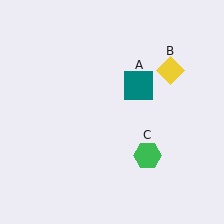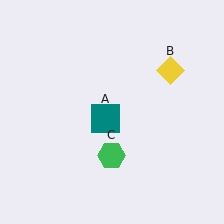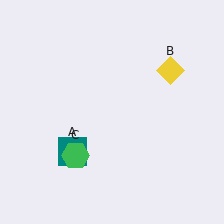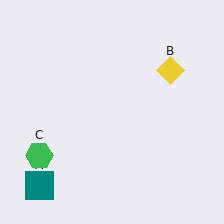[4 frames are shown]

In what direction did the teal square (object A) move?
The teal square (object A) moved down and to the left.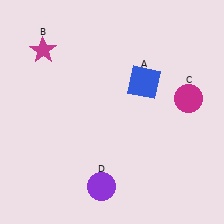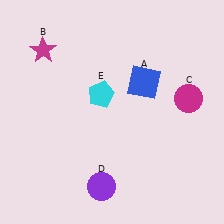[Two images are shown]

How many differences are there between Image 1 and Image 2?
There is 1 difference between the two images.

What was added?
A cyan pentagon (E) was added in Image 2.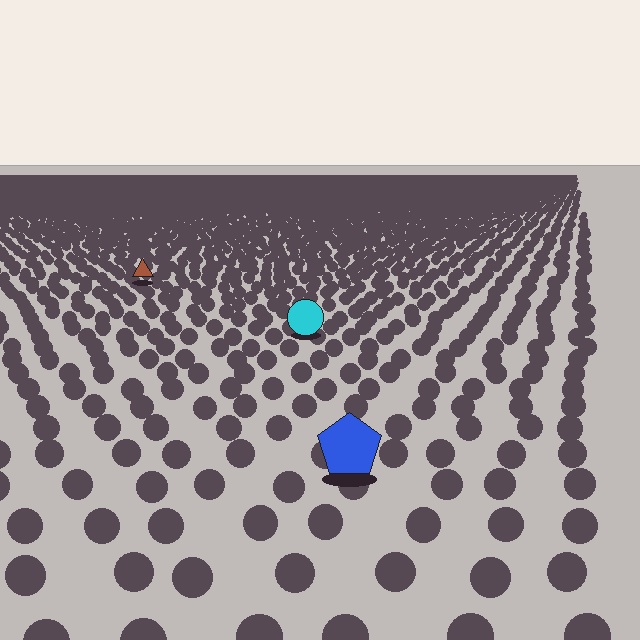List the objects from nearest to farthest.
From nearest to farthest: the blue pentagon, the cyan circle, the brown triangle.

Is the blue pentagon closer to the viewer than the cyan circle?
Yes. The blue pentagon is closer — you can tell from the texture gradient: the ground texture is coarser near it.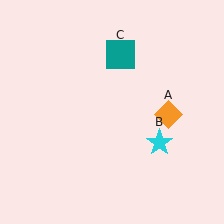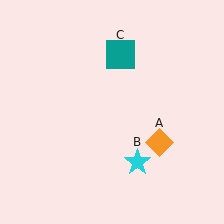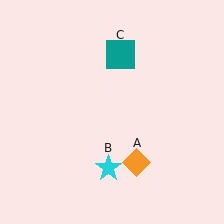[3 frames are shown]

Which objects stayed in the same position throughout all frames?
Teal square (object C) remained stationary.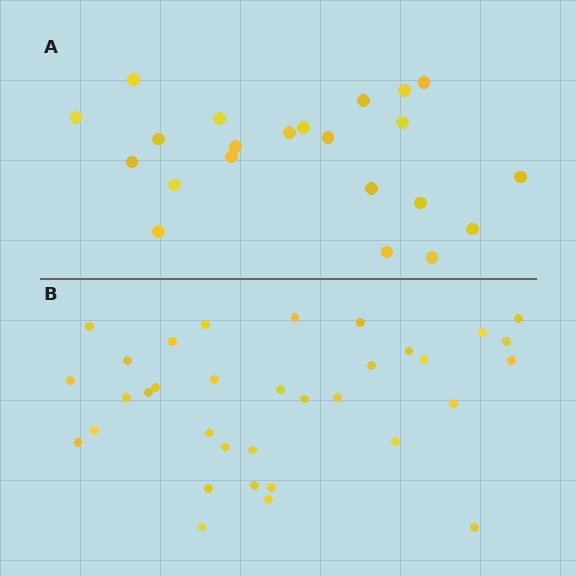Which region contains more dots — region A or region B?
Region B (the bottom region) has more dots.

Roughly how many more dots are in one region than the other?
Region B has roughly 12 or so more dots than region A.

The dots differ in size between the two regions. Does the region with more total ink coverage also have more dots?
No. Region A has more total ink coverage because its dots are larger, but region B actually contains more individual dots. Total area can be misleading — the number of items is what matters here.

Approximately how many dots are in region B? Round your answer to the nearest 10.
About 30 dots. (The exact count is 34, which rounds to 30.)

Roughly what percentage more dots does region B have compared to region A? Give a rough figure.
About 55% more.